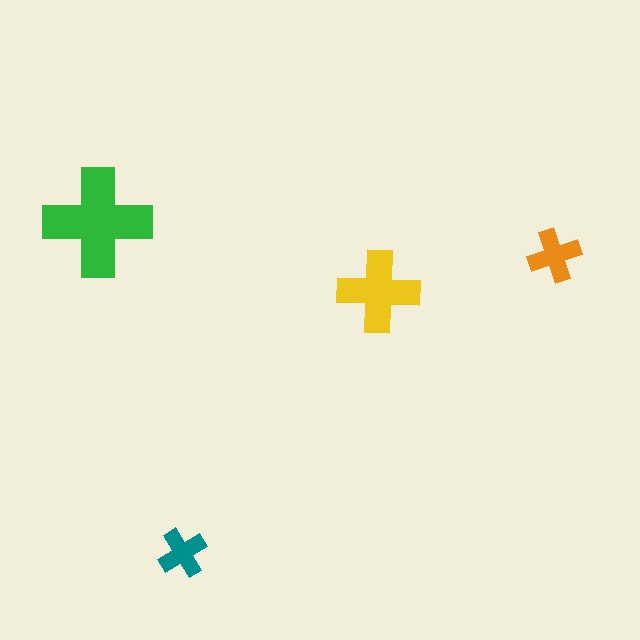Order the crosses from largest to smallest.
the green one, the yellow one, the orange one, the teal one.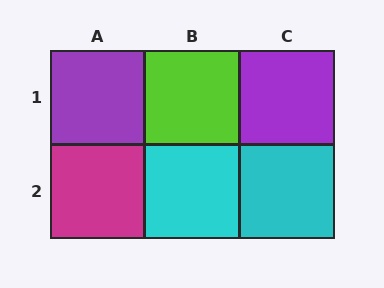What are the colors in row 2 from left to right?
Magenta, cyan, cyan.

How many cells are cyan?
2 cells are cyan.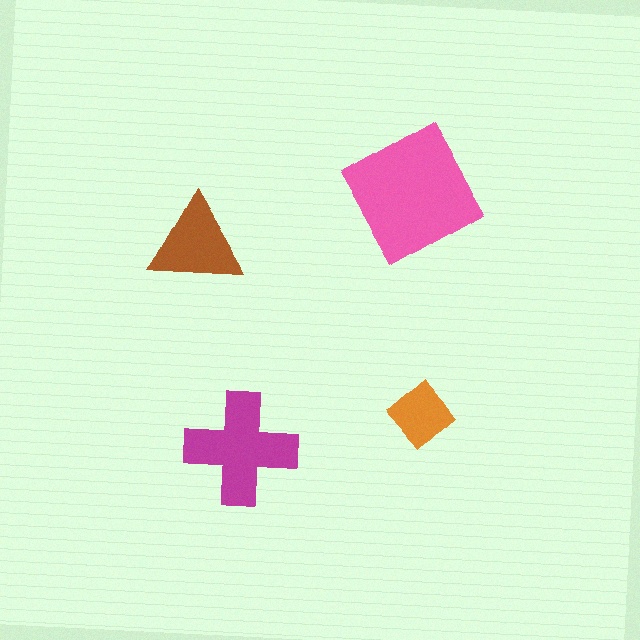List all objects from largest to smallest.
The pink square, the magenta cross, the brown triangle, the orange diamond.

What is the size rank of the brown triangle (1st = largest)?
3rd.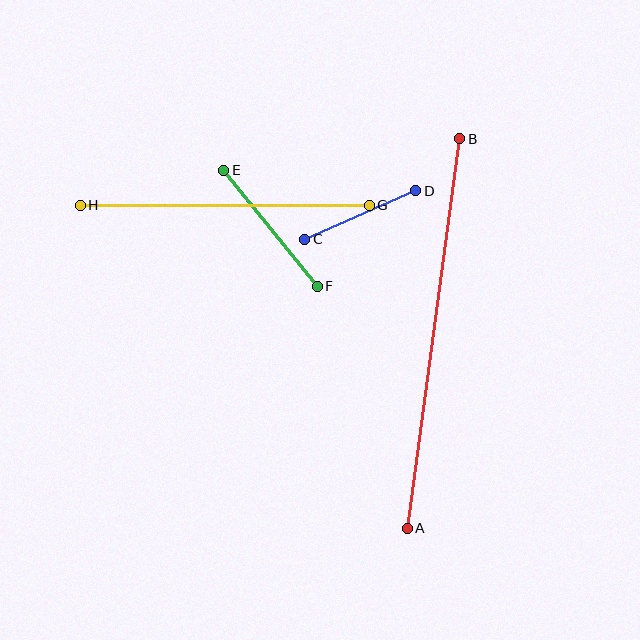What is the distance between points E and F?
The distance is approximately 149 pixels.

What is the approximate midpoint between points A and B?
The midpoint is at approximately (433, 334) pixels.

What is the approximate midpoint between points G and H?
The midpoint is at approximately (225, 205) pixels.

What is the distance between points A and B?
The distance is approximately 393 pixels.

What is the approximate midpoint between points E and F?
The midpoint is at approximately (271, 228) pixels.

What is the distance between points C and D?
The distance is approximately 121 pixels.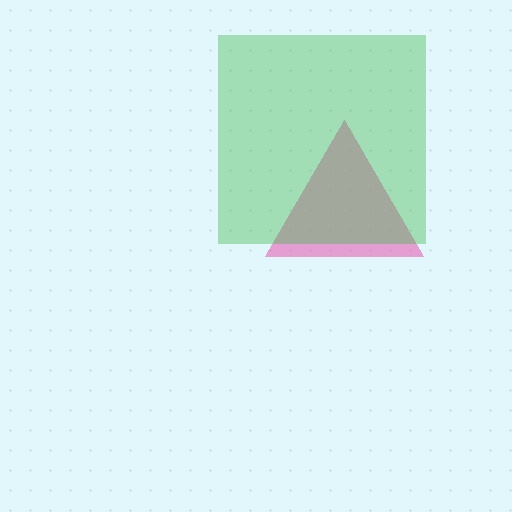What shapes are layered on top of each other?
The layered shapes are: a pink triangle, a green square.